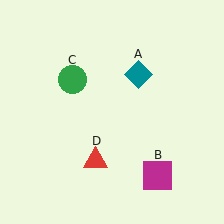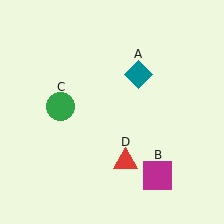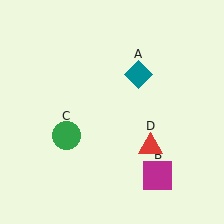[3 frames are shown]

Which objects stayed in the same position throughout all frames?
Teal diamond (object A) and magenta square (object B) remained stationary.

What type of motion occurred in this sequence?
The green circle (object C), red triangle (object D) rotated counterclockwise around the center of the scene.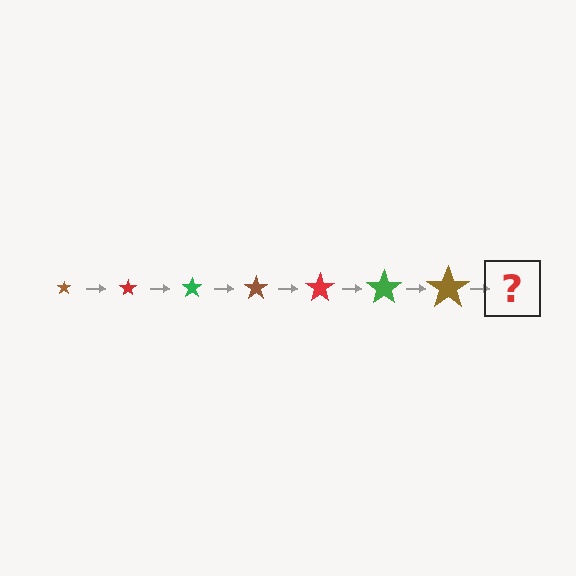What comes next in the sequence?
The next element should be a red star, larger than the previous one.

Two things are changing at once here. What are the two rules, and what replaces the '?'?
The two rules are that the star grows larger each step and the color cycles through brown, red, and green. The '?' should be a red star, larger than the previous one.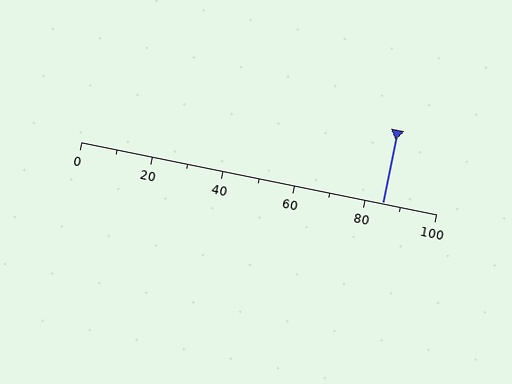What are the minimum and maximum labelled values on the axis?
The axis runs from 0 to 100.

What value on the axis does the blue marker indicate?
The marker indicates approximately 85.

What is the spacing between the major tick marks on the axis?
The major ticks are spaced 20 apart.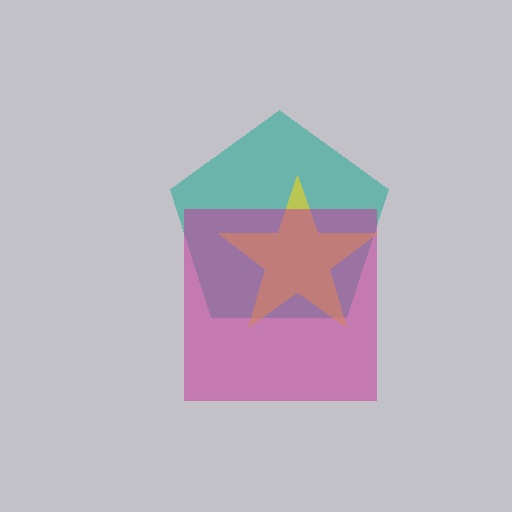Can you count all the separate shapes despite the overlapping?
Yes, there are 3 separate shapes.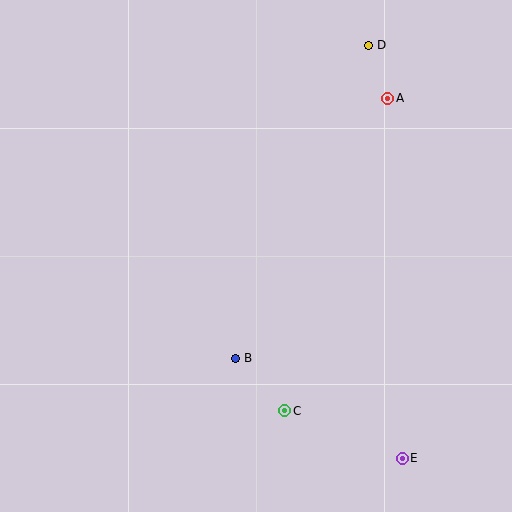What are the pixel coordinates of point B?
Point B is at (236, 358).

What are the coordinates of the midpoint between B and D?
The midpoint between B and D is at (302, 202).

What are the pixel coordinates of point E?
Point E is at (402, 458).